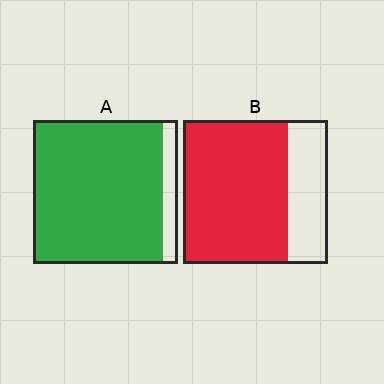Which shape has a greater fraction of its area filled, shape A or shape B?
Shape A.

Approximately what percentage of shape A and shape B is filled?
A is approximately 90% and B is approximately 70%.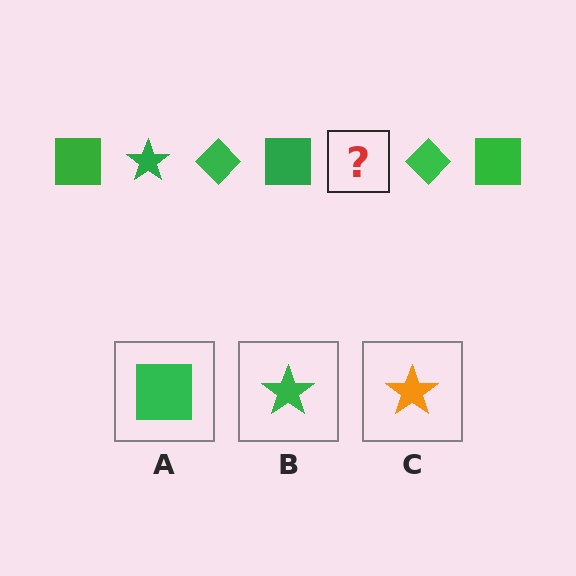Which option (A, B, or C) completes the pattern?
B.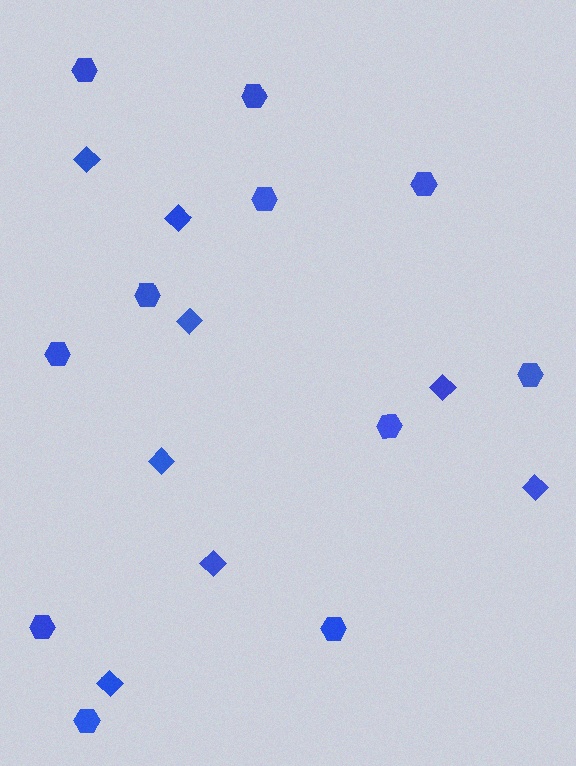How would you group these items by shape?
There are 2 groups: one group of diamonds (8) and one group of hexagons (11).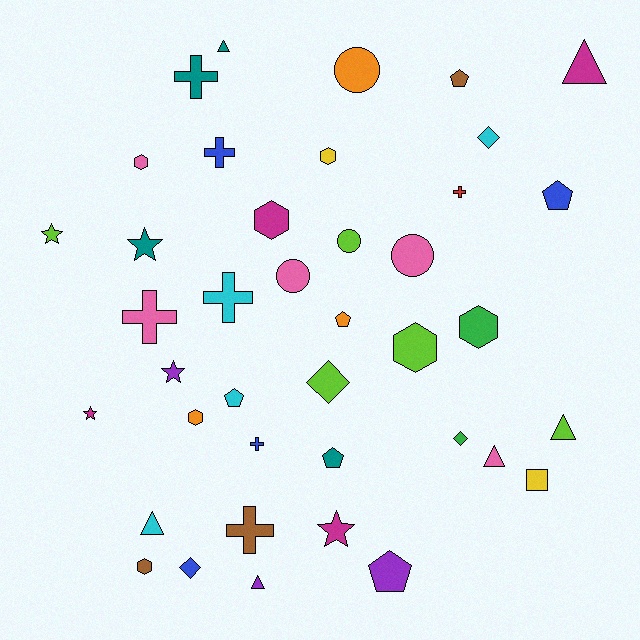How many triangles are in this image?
There are 6 triangles.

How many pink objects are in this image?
There are 5 pink objects.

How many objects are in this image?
There are 40 objects.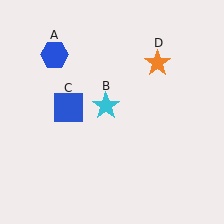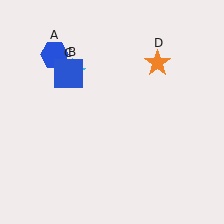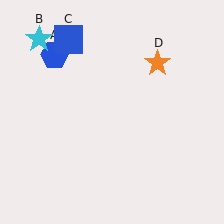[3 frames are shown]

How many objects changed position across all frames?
2 objects changed position: cyan star (object B), blue square (object C).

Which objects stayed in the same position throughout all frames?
Blue hexagon (object A) and orange star (object D) remained stationary.